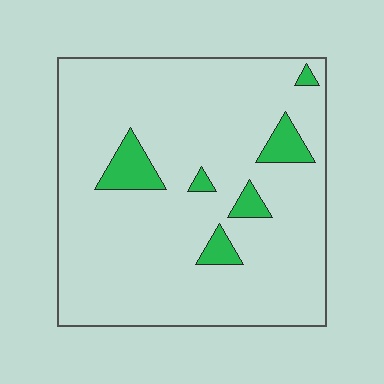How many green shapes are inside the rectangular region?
6.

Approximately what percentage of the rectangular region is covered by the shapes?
Approximately 10%.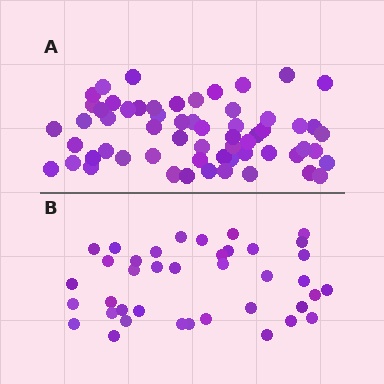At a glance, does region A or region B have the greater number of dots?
Region A (the top region) has more dots.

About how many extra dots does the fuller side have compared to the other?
Region A has approximately 20 more dots than region B.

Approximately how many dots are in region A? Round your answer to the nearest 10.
About 60 dots.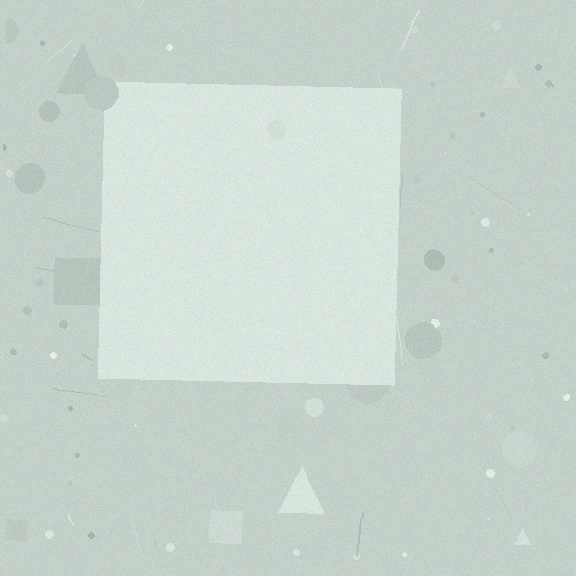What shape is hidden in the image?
A square is hidden in the image.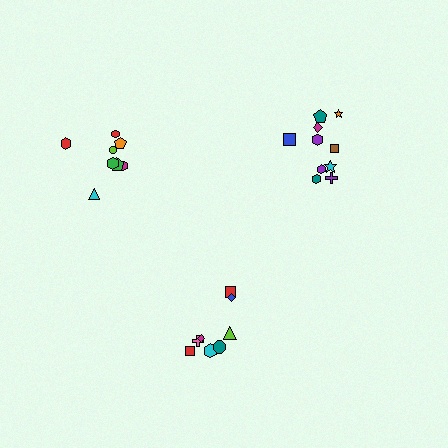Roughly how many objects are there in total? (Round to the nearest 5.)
Roughly 25 objects in total.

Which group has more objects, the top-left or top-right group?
The top-right group.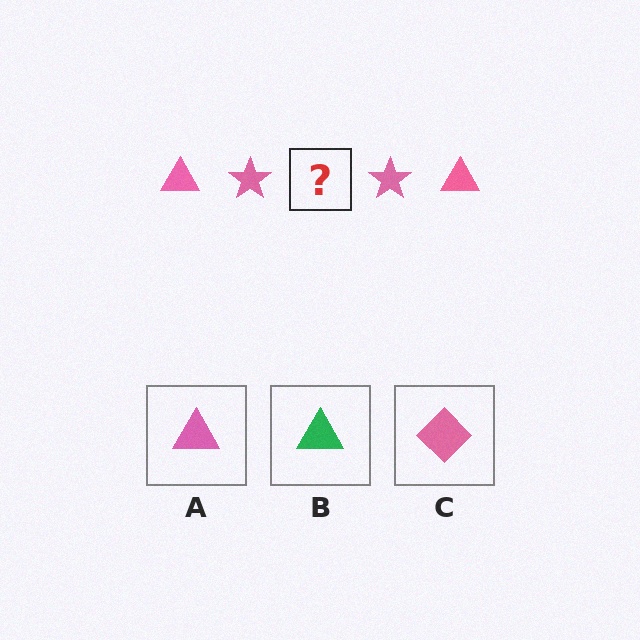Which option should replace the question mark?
Option A.